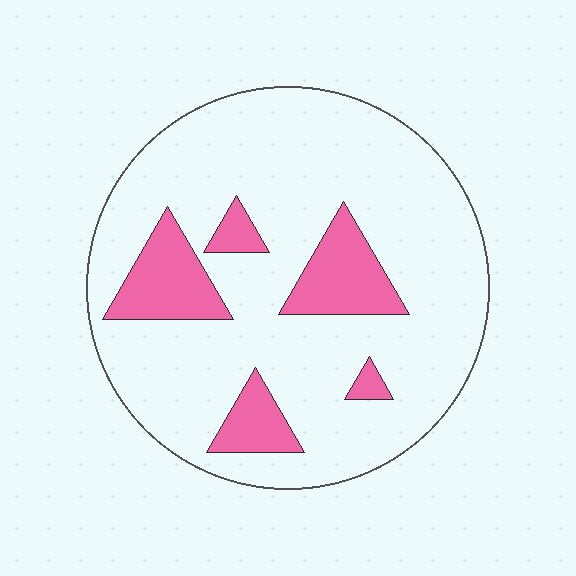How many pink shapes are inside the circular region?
5.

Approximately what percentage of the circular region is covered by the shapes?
Approximately 20%.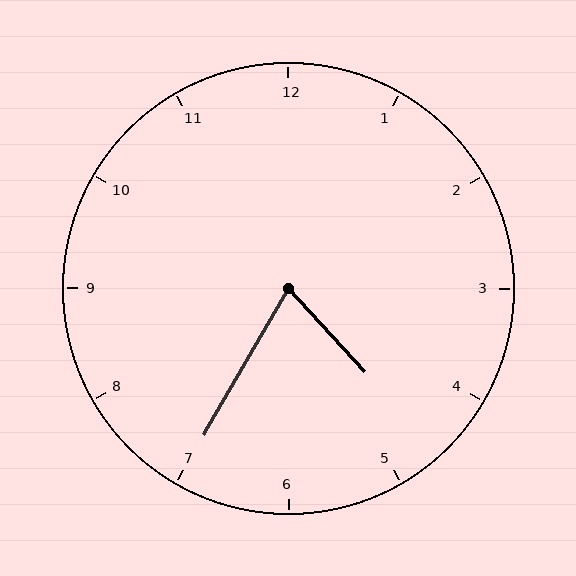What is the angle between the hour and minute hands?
Approximately 72 degrees.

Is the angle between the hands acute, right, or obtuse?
It is acute.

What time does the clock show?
4:35.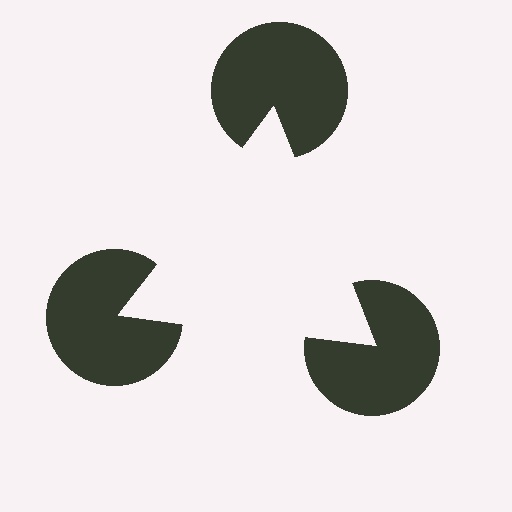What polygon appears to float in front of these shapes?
An illusory triangle — its edges are inferred from the aligned wedge cuts in the pac-man discs, not physically drawn.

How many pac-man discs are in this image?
There are 3 — one at each vertex of the illusory triangle.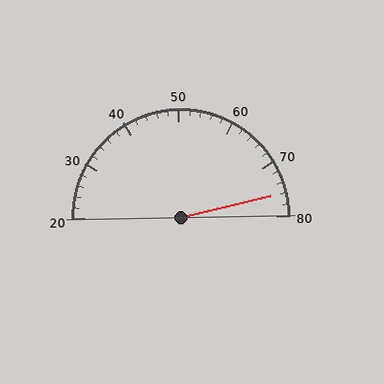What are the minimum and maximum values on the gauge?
The gauge ranges from 20 to 80.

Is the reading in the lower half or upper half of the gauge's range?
The reading is in the upper half of the range (20 to 80).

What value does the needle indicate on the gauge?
The needle indicates approximately 76.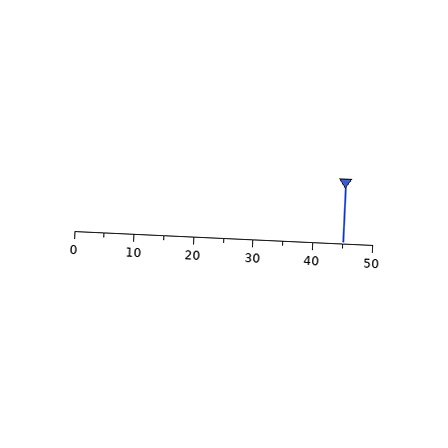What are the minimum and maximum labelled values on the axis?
The axis runs from 0 to 50.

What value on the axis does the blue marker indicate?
The marker indicates approximately 45.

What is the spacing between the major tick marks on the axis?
The major ticks are spaced 10 apart.